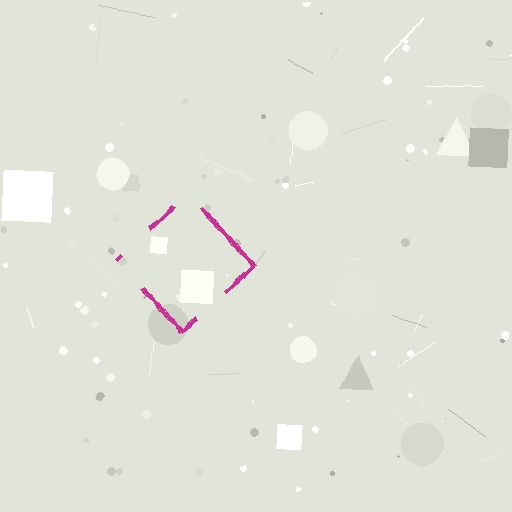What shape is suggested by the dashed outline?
The dashed outline suggests a diamond.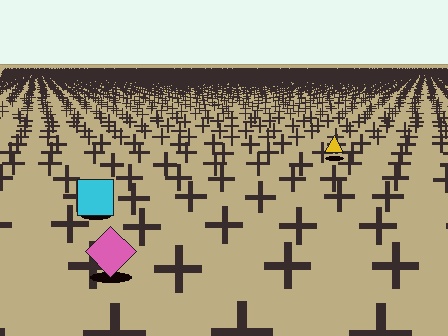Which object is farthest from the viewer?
The yellow triangle is farthest from the viewer. It appears smaller and the ground texture around it is denser.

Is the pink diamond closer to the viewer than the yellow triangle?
Yes. The pink diamond is closer — you can tell from the texture gradient: the ground texture is coarser near it.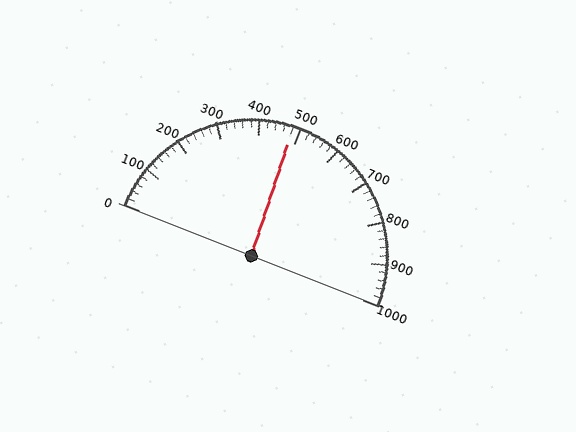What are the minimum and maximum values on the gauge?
The gauge ranges from 0 to 1000.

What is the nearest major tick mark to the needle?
The nearest major tick mark is 500.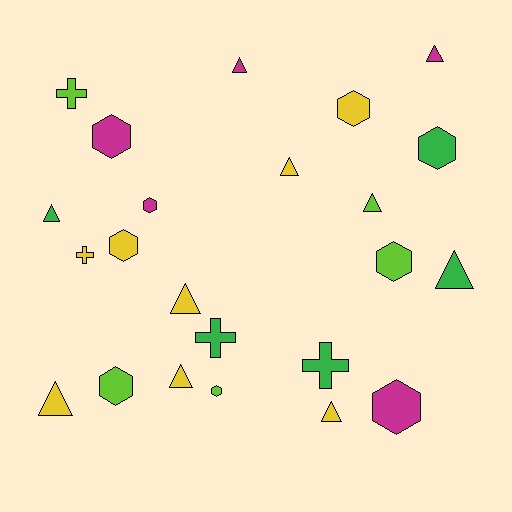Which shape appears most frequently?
Triangle, with 10 objects.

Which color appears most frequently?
Yellow, with 8 objects.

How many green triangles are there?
There are 2 green triangles.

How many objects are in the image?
There are 23 objects.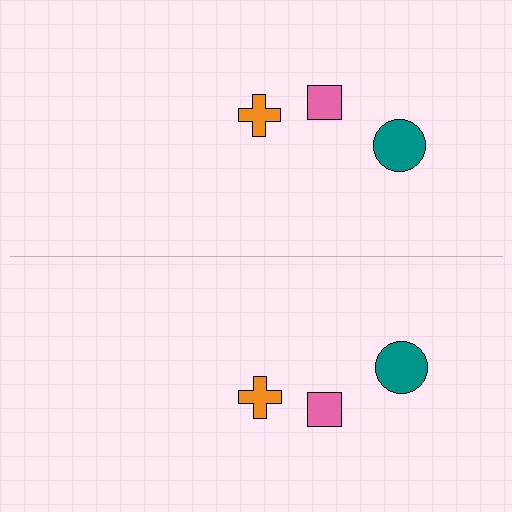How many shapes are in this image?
There are 6 shapes in this image.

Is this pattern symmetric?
Yes, this pattern has bilateral (reflection) symmetry.